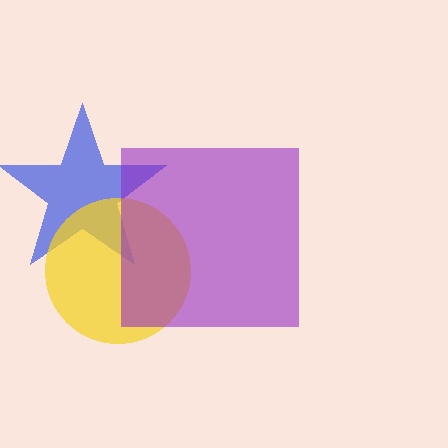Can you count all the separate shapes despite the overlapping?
Yes, there are 3 separate shapes.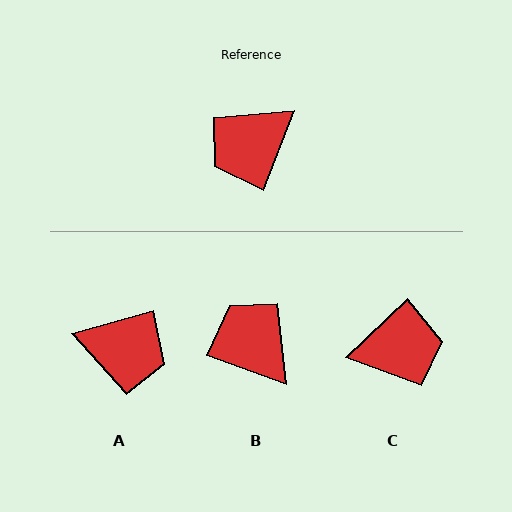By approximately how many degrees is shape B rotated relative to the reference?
Approximately 88 degrees clockwise.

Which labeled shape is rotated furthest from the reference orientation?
C, about 155 degrees away.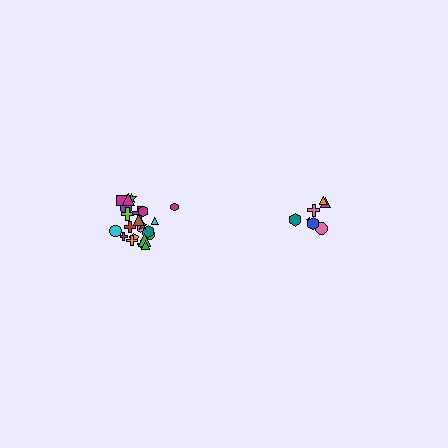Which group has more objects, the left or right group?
The left group.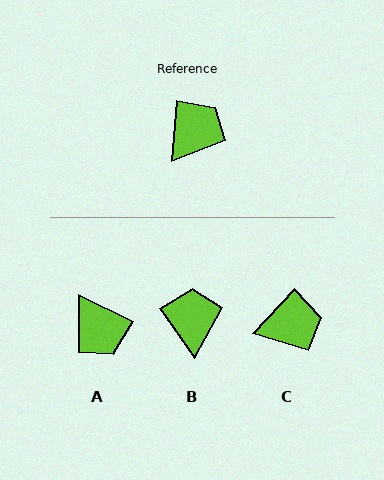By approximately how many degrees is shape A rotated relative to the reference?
Approximately 111 degrees clockwise.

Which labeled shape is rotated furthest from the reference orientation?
A, about 111 degrees away.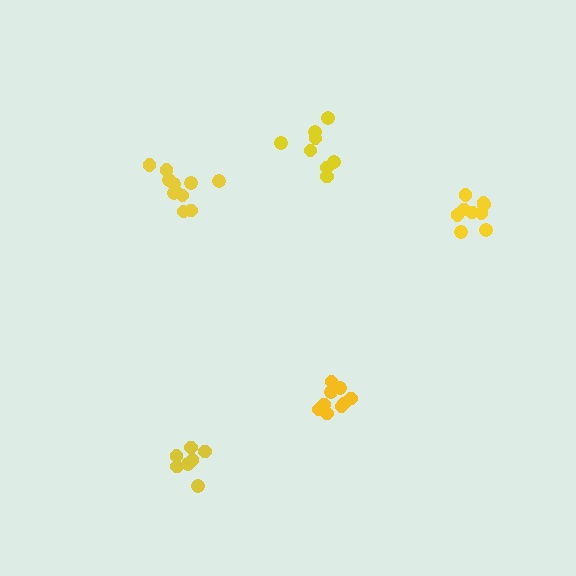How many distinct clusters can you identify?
There are 5 distinct clusters.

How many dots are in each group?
Group 1: 8 dots, Group 2: 11 dots, Group 3: 8 dots, Group 4: 9 dots, Group 5: 9 dots (45 total).